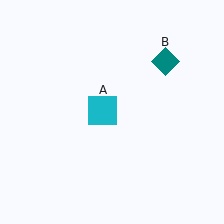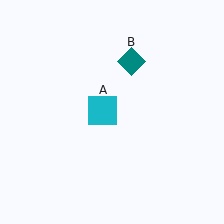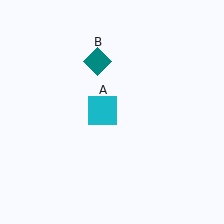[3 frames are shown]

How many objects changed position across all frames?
1 object changed position: teal diamond (object B).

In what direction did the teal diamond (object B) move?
The teal diamond (object B) moved left.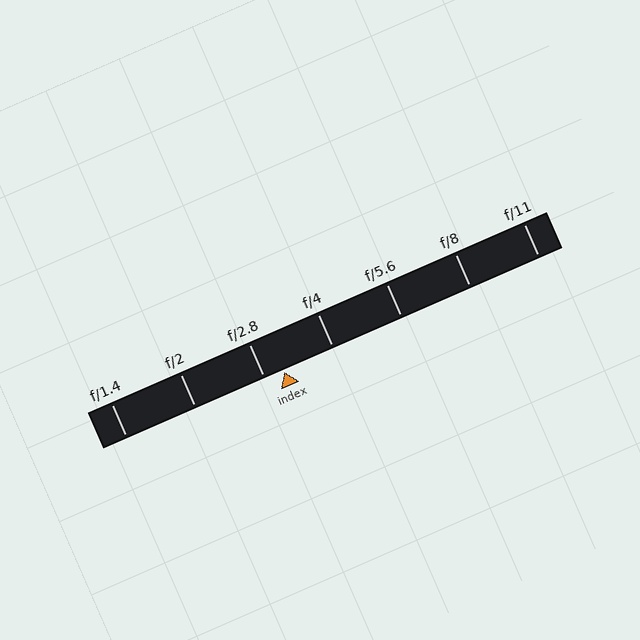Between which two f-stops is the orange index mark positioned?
The index mark is between f/2.8 and f/4.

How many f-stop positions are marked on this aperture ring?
There are 7 f-stop positions marked.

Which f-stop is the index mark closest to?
The index mark is closest to f/2.8.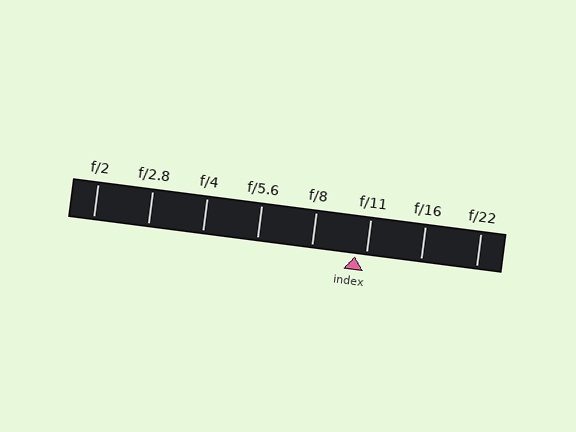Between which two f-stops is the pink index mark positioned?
The index mark is between f/8 and f/11.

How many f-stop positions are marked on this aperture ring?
There are 8 f-stop positions marked.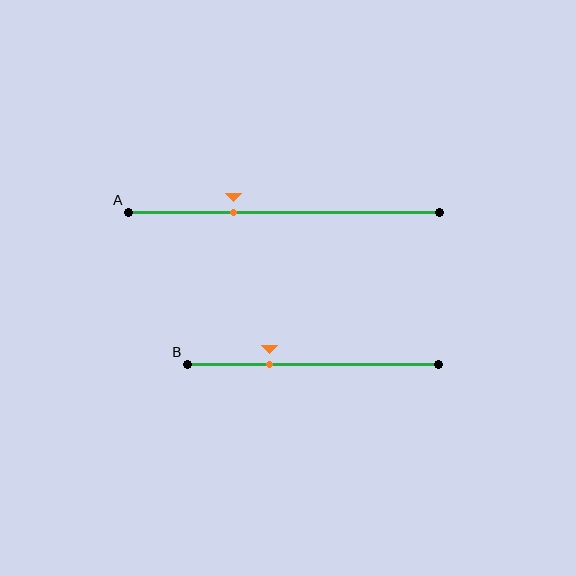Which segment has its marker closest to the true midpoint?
Segment A has its marker closest to the true midpoint.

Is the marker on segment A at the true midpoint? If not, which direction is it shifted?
No, the marker on segment A is shifted to the left by about 16% of the segment length.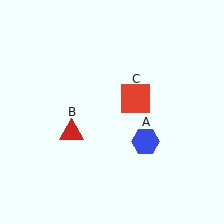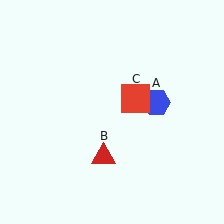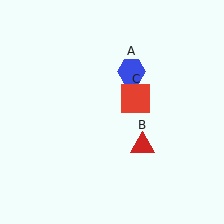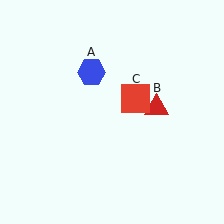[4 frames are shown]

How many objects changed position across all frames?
2 objects changed position: blue hexagon (object A), red triangle (object B).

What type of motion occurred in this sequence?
The blue hexagon (object A), red triangle (object B) rotated counterclockwise around the center of the scene.